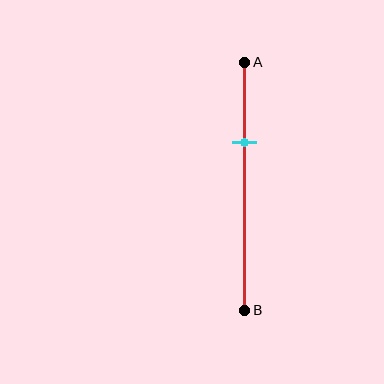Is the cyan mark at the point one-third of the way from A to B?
Yes, the mark is approximately at the one-third point.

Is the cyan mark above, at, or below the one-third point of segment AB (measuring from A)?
The cyan mark is approximately at the one-third point of segment AB.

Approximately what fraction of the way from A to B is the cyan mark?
The cyan mark is approximately 30% of the way from A to B.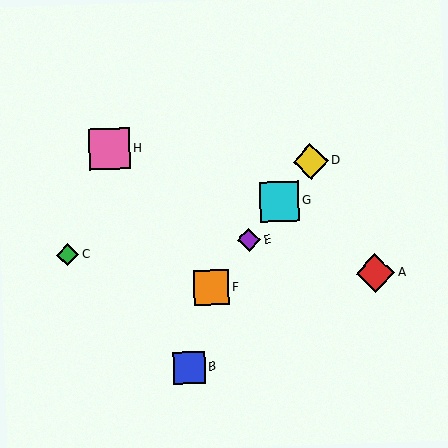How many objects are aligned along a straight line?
4 objects (D, E, F, G) are aligned along a straight line.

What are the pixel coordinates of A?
Object A is at (375, 273).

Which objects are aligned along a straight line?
Objects D, E, F, G are aligned along a straight line.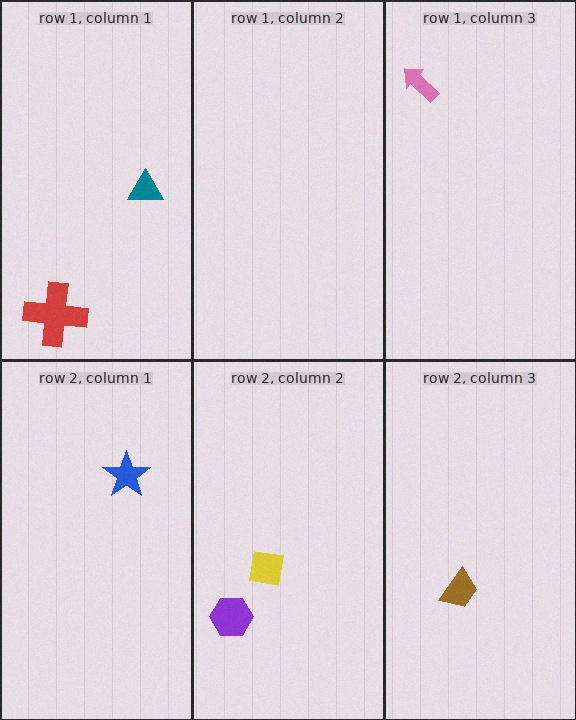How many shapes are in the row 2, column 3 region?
1.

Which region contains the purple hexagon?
The row 2, column 2 region.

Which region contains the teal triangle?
The row 1, column 1 region.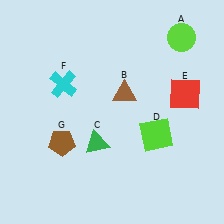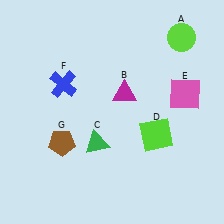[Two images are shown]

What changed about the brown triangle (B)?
In Image 1, B is brown. In Image 2, it changed to magenta.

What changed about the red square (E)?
In Image 1, E is red. In Image 2, it changed to pink.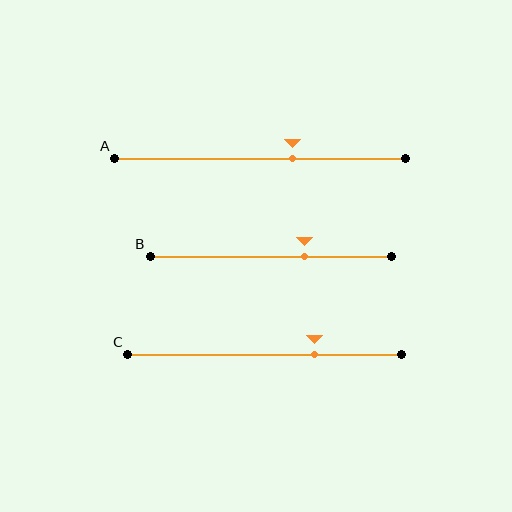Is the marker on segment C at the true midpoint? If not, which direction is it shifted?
No, the marker on segment C is shifted to the right by about 18% of the segment length.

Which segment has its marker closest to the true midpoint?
Segment A has its marker closest to the true midpoint.